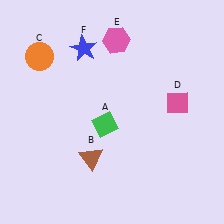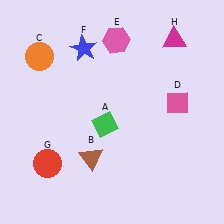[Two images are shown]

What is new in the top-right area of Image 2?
A magenta triangle (H) was added in the top-right area of Image 2.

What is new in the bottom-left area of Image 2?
A red circle (G) was added in the bottom-left area of Image 2.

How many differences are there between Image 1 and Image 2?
There are 2 differences between the two images.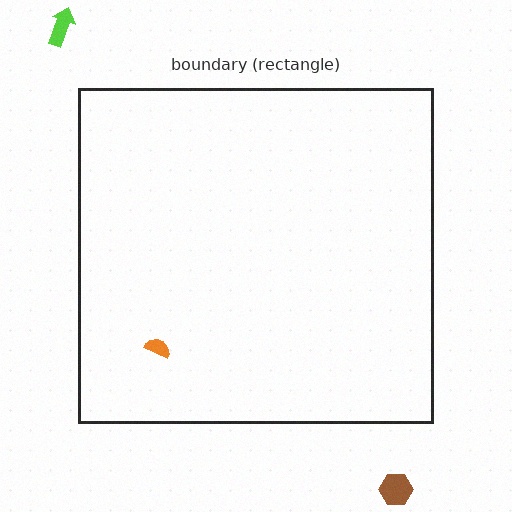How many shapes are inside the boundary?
1 inside, 2 outside.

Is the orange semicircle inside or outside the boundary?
Inside.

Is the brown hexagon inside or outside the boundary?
Outside.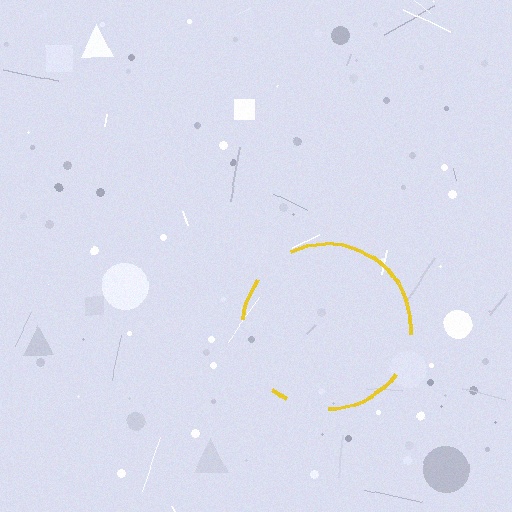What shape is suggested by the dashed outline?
The dashed outline suggests a circle.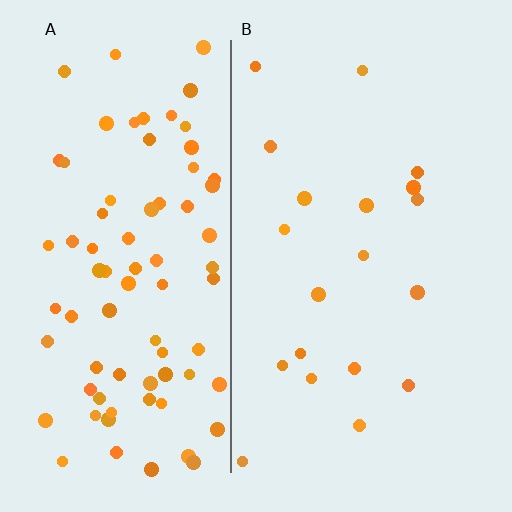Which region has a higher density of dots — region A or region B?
A (the left).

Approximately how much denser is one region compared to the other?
Approximately 4.1× — region A over region B.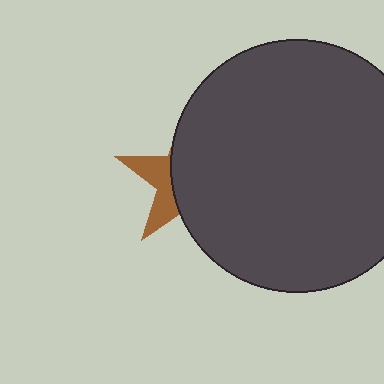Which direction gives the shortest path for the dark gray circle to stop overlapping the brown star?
Moving right gives the shortest separation.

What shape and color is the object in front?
The object in front is a dark gray circle.